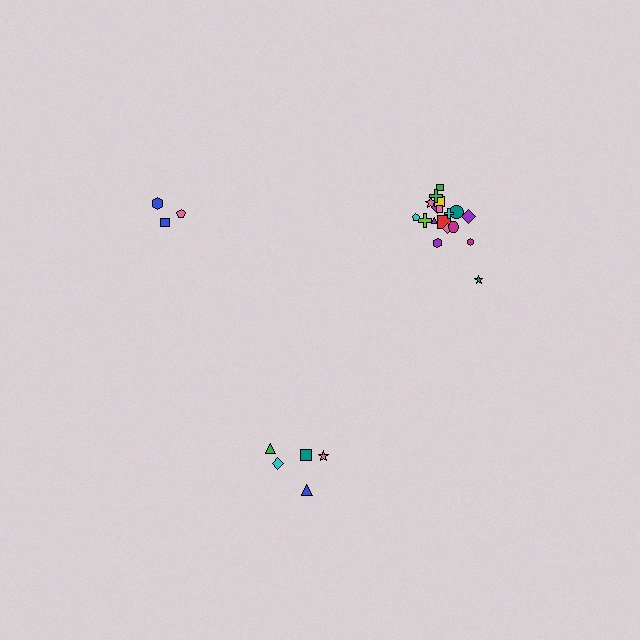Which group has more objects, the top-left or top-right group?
The top-right group.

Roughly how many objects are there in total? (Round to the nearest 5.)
Roughly 25 objects in total.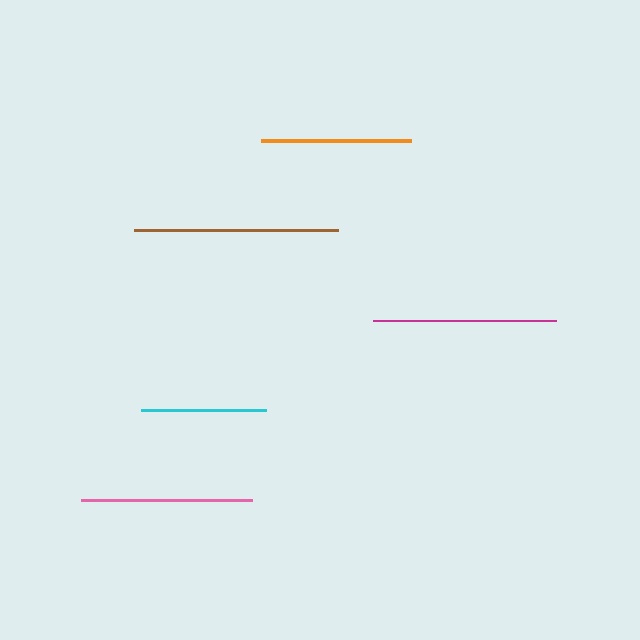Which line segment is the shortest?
The cyan line is the shortest at approximately 125 pixels.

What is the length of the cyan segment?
The cyan segment is approximately 125 pixels long.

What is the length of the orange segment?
The orange segment is approximately 149 pixels long.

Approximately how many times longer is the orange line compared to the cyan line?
The orange line is approximately 1.2 times the length of the cyan line.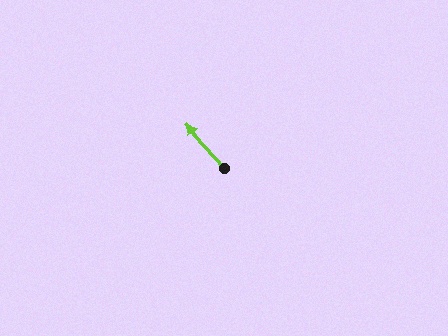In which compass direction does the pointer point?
Northwest.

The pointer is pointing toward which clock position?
Roughly 11 o'clock.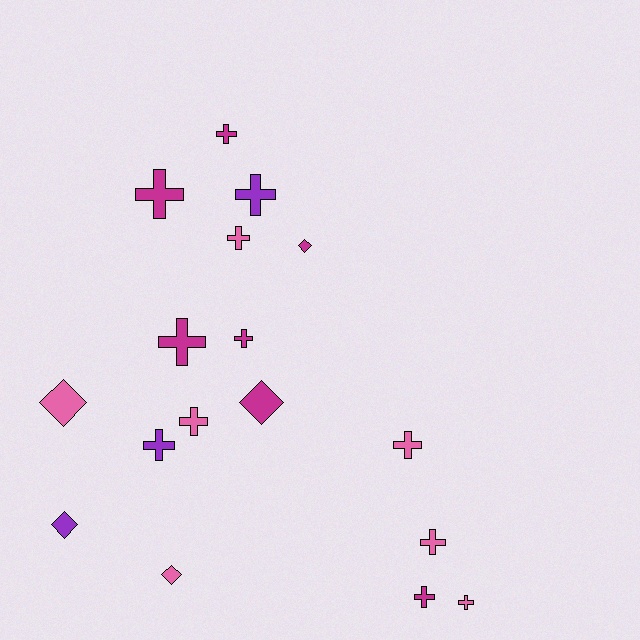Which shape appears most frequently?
Cross, with 12 objects.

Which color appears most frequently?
Pink, with 7 objects.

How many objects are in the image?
There are 17 objects.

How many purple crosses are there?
There are 2 purple crosses.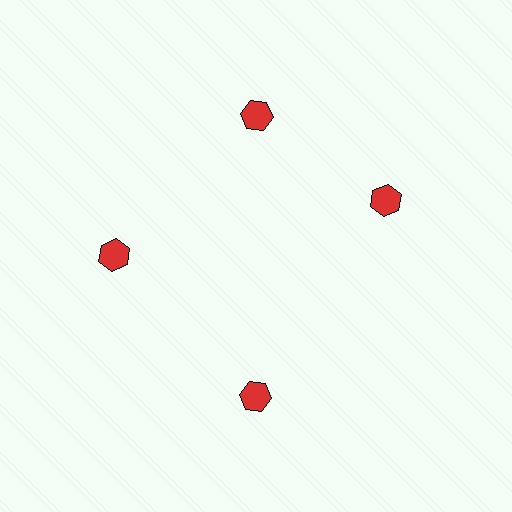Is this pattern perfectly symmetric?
No. The 4 red hexagons are arranged in a ring, but one element near the 3 o'clock position is rotated out of alignment along the ring, breaking the 4-fold rotational symmetry.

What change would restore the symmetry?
The symmetry would be restored by rotating it back into even spacing with its neighbors so that all 4 hexagons sit at equal angles and equal distance from the center.